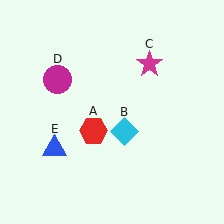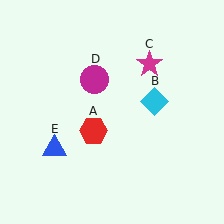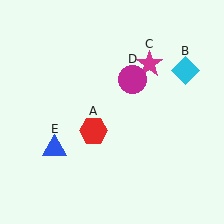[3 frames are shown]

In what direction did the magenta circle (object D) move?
The magenta circle (object D) moved right.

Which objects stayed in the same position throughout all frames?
Red hexagon (object A) and magenta star (object C) and blue triangle (object E) remained stationary.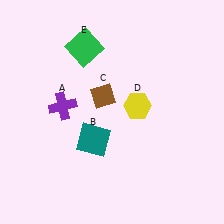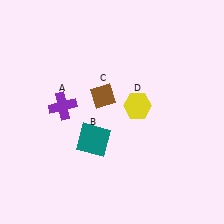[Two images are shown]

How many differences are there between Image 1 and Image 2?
There is 1 difference between the two images.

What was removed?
The green square (E) was removed in Image 2.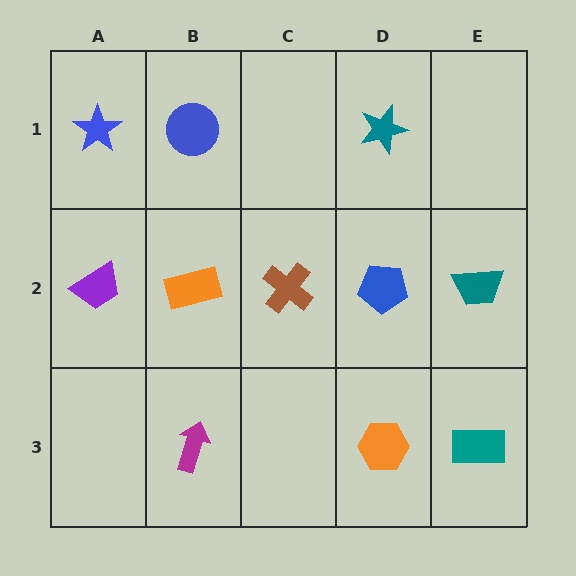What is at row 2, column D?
A blue pentagon.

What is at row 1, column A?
A blue star.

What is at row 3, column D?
An orange hexagon.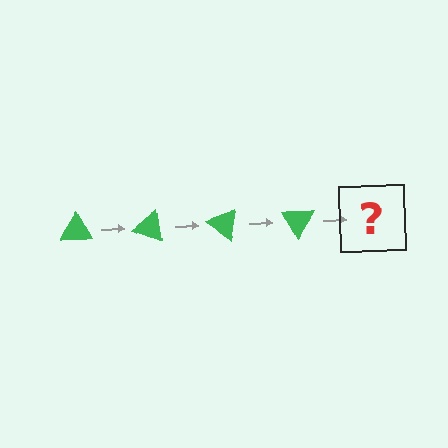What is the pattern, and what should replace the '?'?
The pattern is that the triangle rotates 20 degrees each step. The '?' should be a green triangle rotated 80 degrees.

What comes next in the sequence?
The next element should be a green triangle rotated 80 degrees.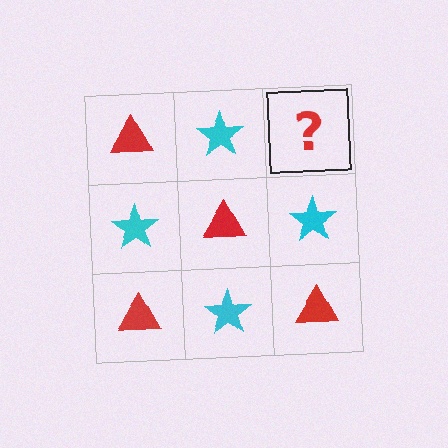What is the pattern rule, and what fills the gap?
The rule is that it alternates red triangle and cyan star in a checkerboard pattern. The gap should be filled with a red triangle.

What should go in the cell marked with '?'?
The missing cell should contain a red triangle.